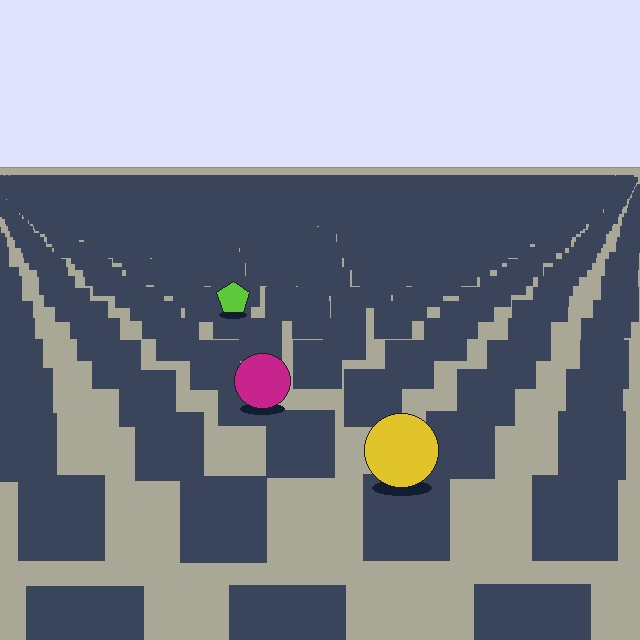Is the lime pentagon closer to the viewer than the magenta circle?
No. The magenta circle is closer — you can tell from the texture gradient: the ground texture is coarser near it.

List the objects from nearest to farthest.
From nearest to farthest: the yellow circle, the magenta circle, the lime pentagon.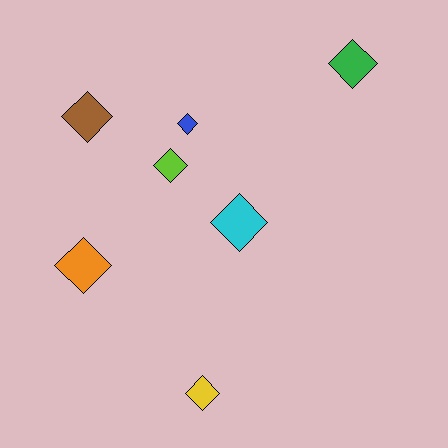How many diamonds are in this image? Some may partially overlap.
There are 7 diamonds.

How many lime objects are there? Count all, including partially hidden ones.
There is 1 lime object.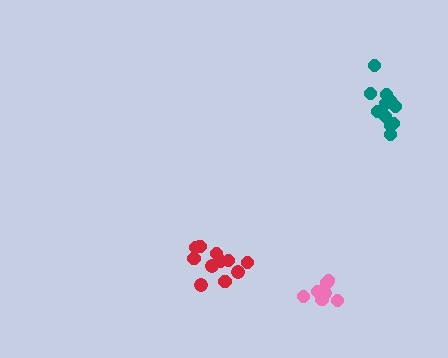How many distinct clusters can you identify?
There are 3 distinct clusters.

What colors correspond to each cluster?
The clusters are colored: pink, red, teal.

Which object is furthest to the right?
The teal cluster is rightmost.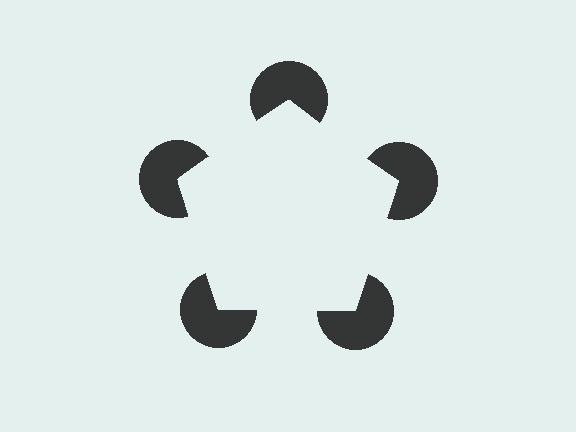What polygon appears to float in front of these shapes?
An illusory pentagon — its edges are inferred from the aligned wedge cuts in the pac-man discs, not physically drawn.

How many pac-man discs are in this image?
There are 5 — one at each vertex of the illusory pentagon.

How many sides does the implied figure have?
5 sides.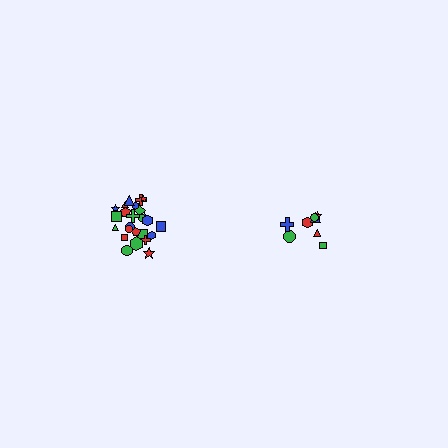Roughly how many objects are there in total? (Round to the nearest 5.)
Roughly 35 objects in total.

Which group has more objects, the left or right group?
The left group.